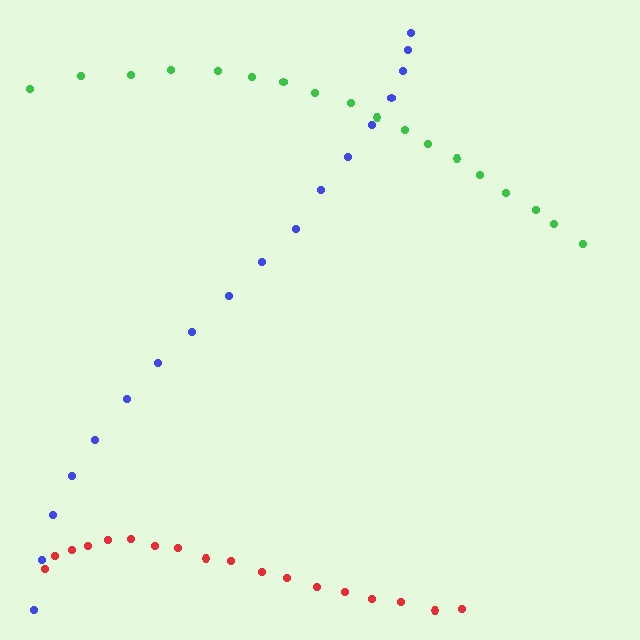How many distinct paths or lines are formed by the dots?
There are 3 distinct paths.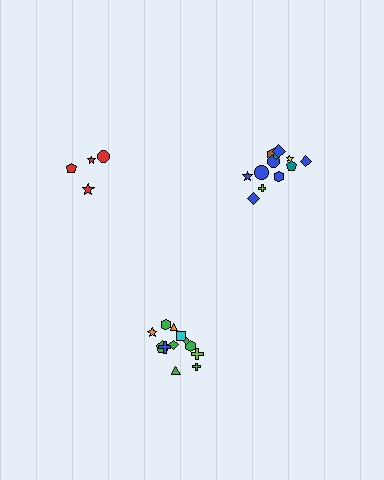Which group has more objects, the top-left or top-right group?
The top-right group.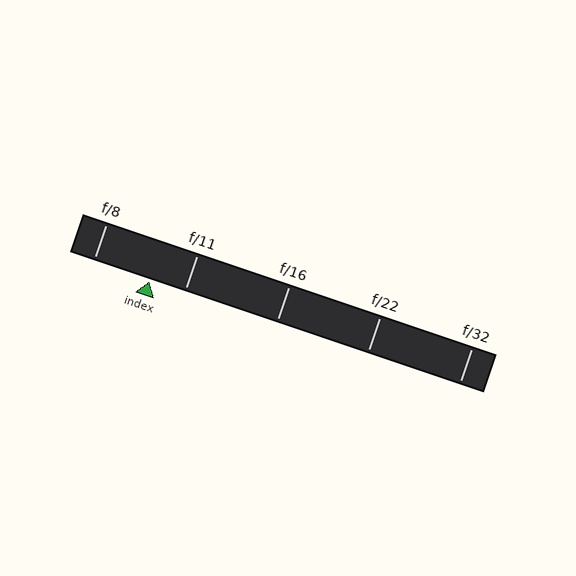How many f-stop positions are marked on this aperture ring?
There are 5 f-stop positions marked.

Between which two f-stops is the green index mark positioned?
The index mark is between f/8 and f/11.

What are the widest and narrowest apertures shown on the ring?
The widest aperture shown is f/8 and the narrowest is f/32.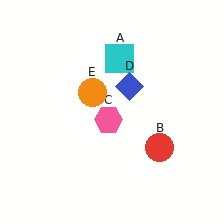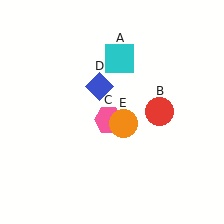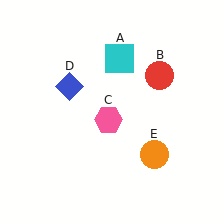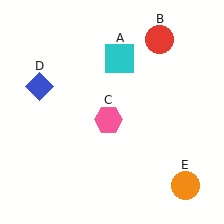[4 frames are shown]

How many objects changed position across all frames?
3 objects changed position: red circle (object B), blue diamond (object D), orange circle (object E).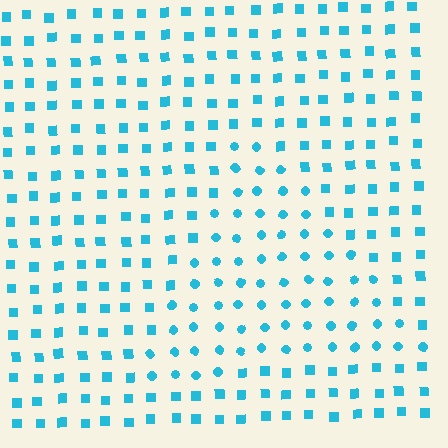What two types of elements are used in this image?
The image uses circles inside the triangle region and squares outside it.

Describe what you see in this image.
The image is filled with small cyan elements arranged in a uniform grid. A triangle-shaped region contains circles, while the surrounding area contains squares. The boundary is defined purely by the change in element shape.